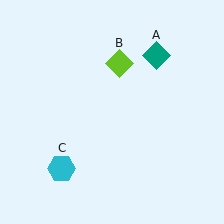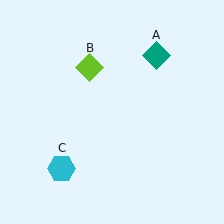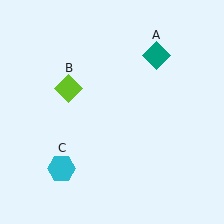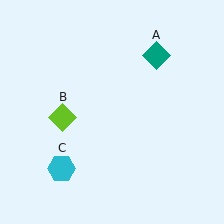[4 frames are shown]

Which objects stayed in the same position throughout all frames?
Teal diamond (object A) and cyan hexagon (object C) remained stationary.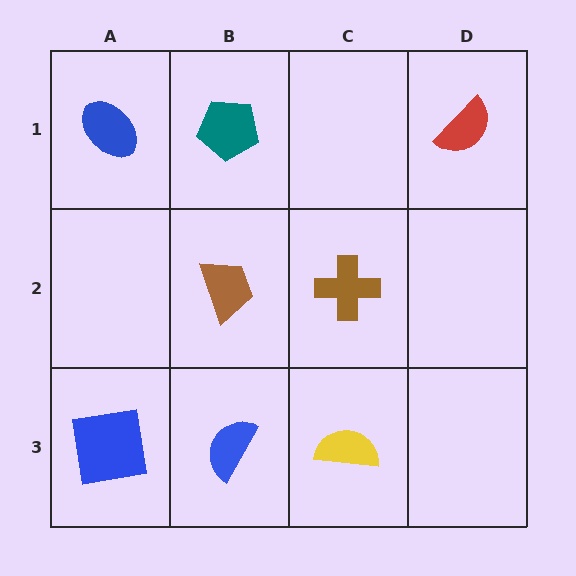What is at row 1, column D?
A red semicircle.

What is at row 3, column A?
A blue square.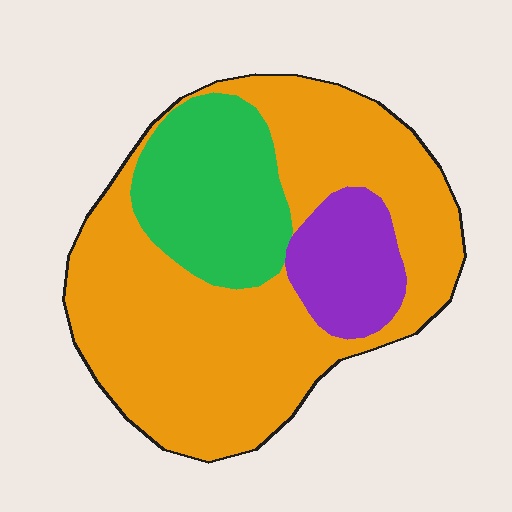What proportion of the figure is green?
Green covers about 20% of the figure.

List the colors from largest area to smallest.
From largest to smallest: orange, green, purple.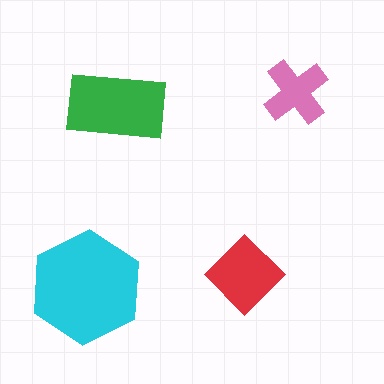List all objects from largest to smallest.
The cyan hexagon, the green rectangle, the red diamond, the pink cross.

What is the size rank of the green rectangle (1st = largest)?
2nd.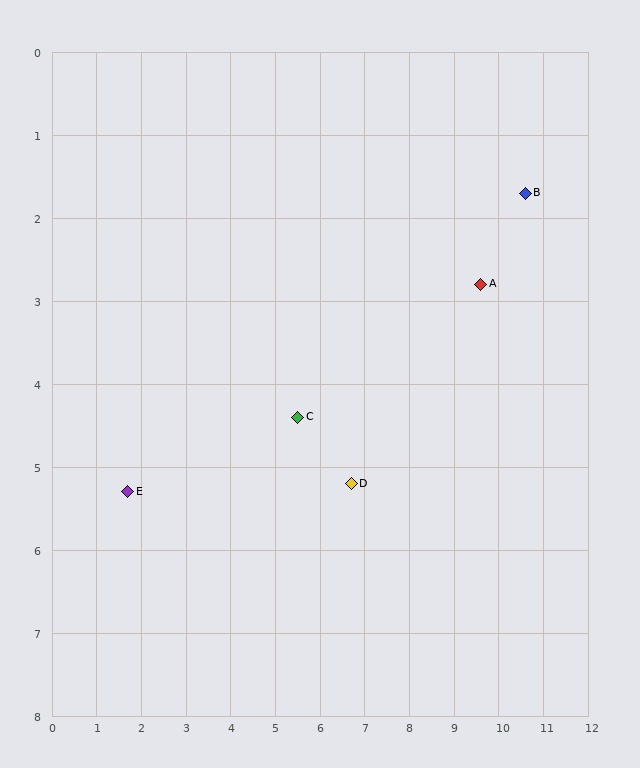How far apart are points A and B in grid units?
Points A and B are about 1.5 grid units apart.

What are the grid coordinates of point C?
Point C is at approximately (5.5, 4.4).